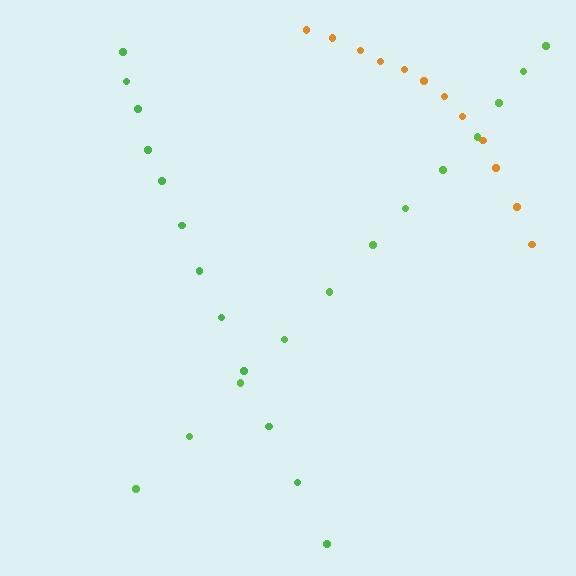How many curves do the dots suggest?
There are 3 distinct paths.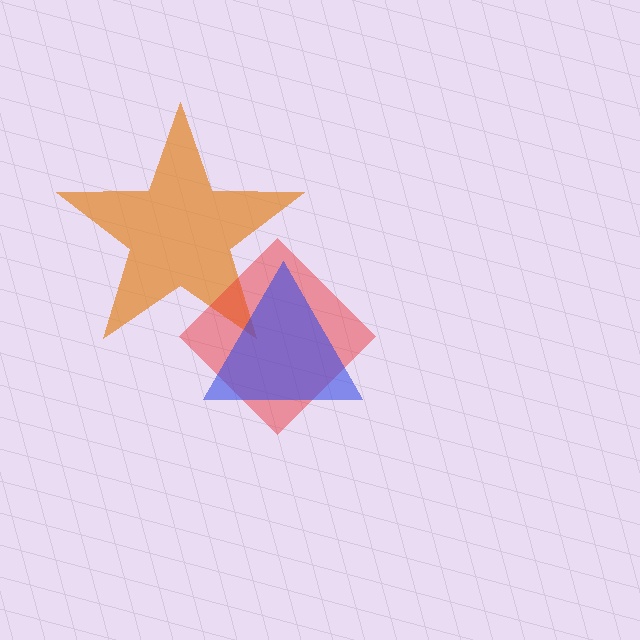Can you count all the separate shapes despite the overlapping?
Yes, there are 3 separate shapes.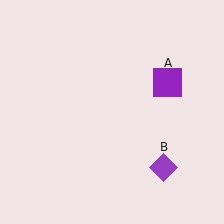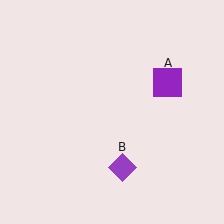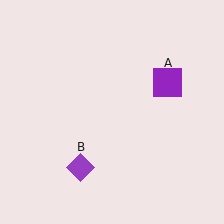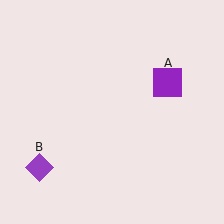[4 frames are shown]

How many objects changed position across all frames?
1 object changed position: purple diamond (object B).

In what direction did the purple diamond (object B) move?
The purple diamond (object B) moved left.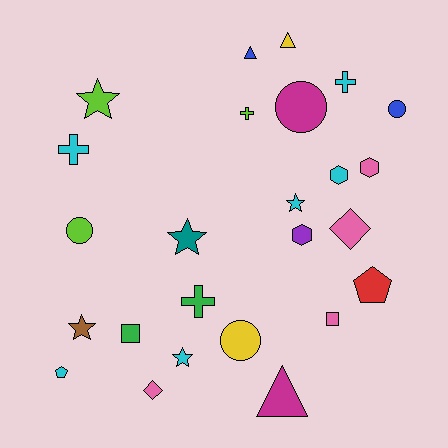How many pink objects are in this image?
There are 4 pink objects.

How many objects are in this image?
There are 25 objects.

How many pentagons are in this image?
There are 2 pentagons.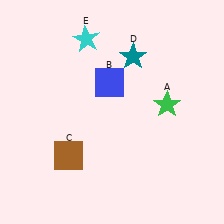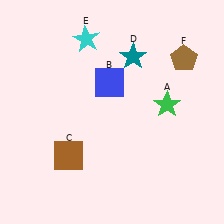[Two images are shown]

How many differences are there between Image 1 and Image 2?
There is 1 difference between the two images.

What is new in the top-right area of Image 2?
A brown pentagon (F) was added in the top-right area of Image 2.